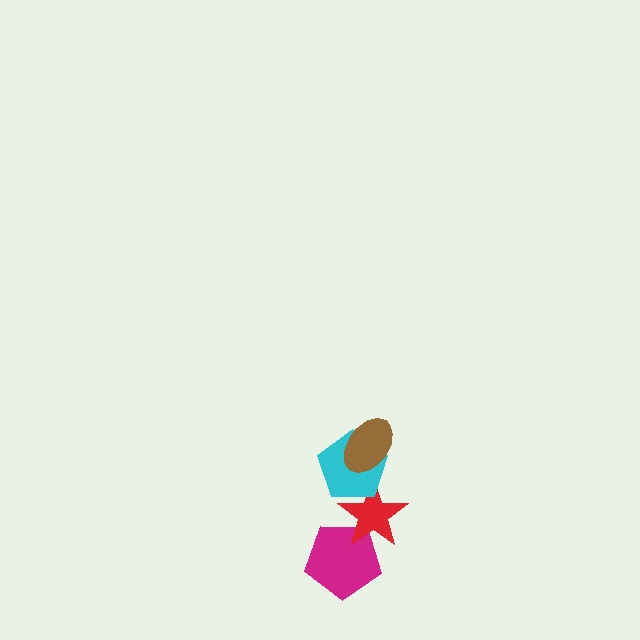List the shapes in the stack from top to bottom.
From top to bottom: the brown ellipse, the cyan pentagon, the red star, the magenta pentagon.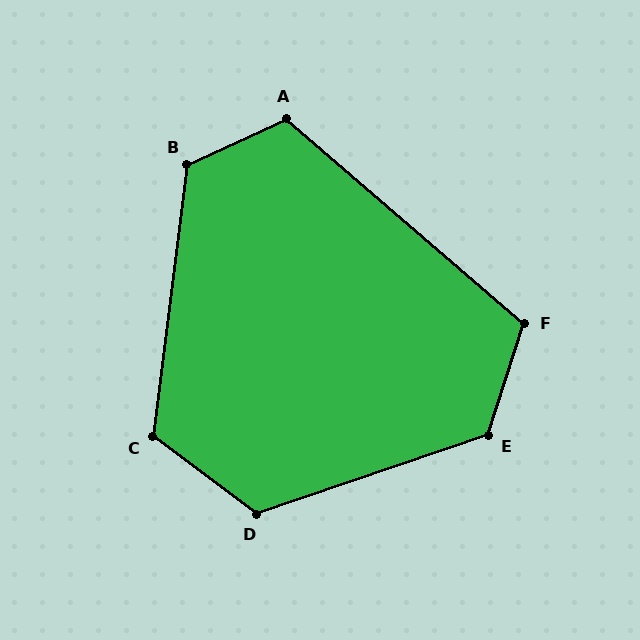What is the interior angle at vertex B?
Approximately 122 degrees (obtuse).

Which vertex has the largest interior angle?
E, at approximately 126 degrees.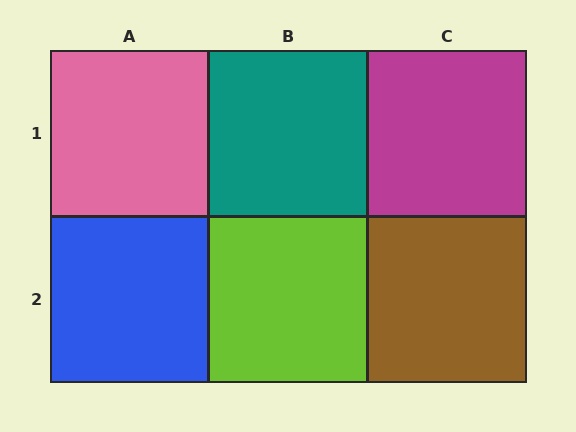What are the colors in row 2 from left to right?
Blue, lime, brown.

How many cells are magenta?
1 cell is magenta.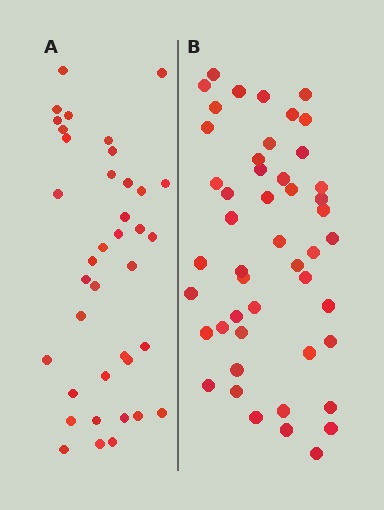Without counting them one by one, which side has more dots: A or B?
Region B (the right region) has more dots.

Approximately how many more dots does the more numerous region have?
Region B has roughly 10 or so more dots than region A.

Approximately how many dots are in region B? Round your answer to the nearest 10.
About 50 dots. (The exact count is 48, which rounds to 50.)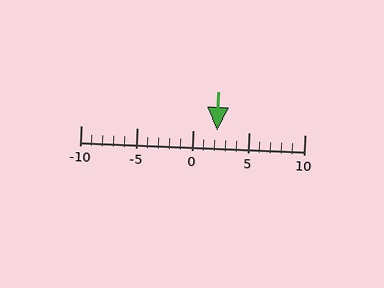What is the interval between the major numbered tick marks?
The major tick marks are spaced 5 units apart.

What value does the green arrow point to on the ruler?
The green arrow points to approximately 2.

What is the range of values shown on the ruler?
The ruler shows values from -10 to 10.